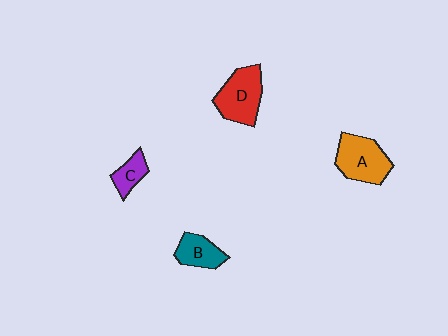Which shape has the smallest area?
Shape C (purple).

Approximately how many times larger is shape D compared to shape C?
Approximately 2.1 times.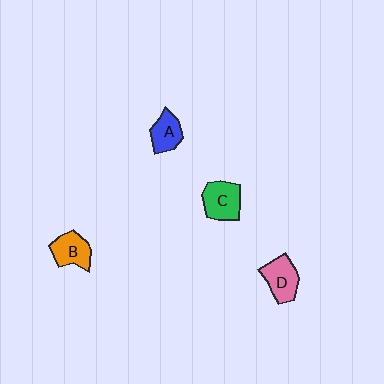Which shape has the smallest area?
Shape A (blue).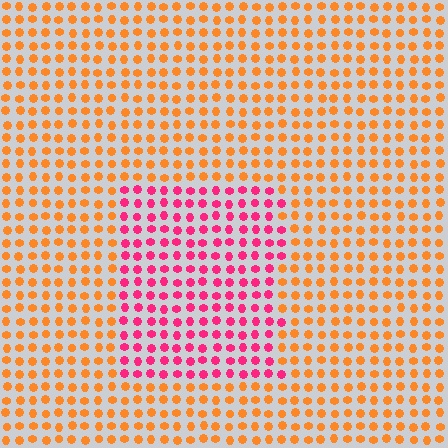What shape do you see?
I see a rectangle.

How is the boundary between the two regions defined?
The boundary is defined purely by a slight shift in hue (about 53 degrees). Spacing, size, and orientation are identical on both sides.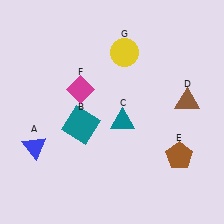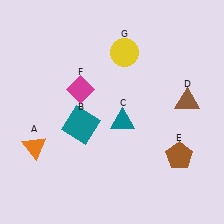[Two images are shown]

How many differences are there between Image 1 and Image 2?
There is 1 difference between the two images.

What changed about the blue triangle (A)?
In Image 1, A is blue. In Image 2, it changed to orange.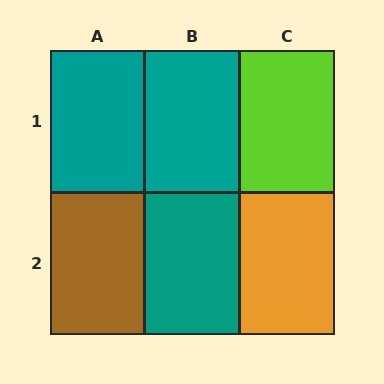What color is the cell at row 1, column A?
Teal.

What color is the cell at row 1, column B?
Teal.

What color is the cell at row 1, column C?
Lime.